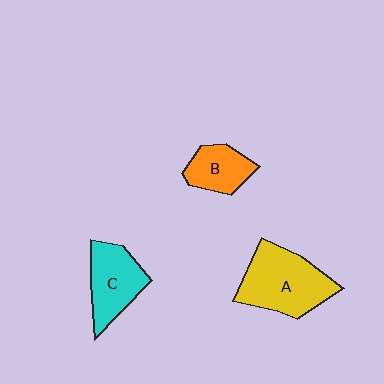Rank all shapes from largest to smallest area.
From largest to smallest: A (yellow), C (cyan), B (orange).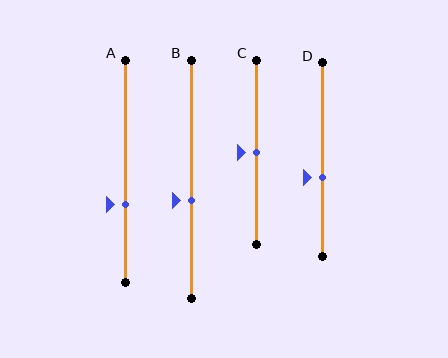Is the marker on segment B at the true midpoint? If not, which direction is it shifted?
No, the marker on segment B is shifted downward by about 9% of the segment length.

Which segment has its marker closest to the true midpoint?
Segment C has its marker closest to the true midpoint.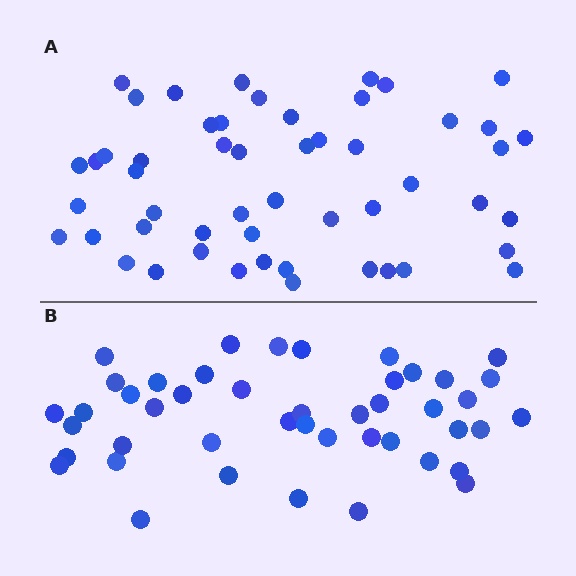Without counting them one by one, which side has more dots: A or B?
Region A (the top region) has more dots.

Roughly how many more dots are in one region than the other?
Region A has roughly 8 or so more dots than region B.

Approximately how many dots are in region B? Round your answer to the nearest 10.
About 40 dots. (The exact count is 45, which rounds to 40.)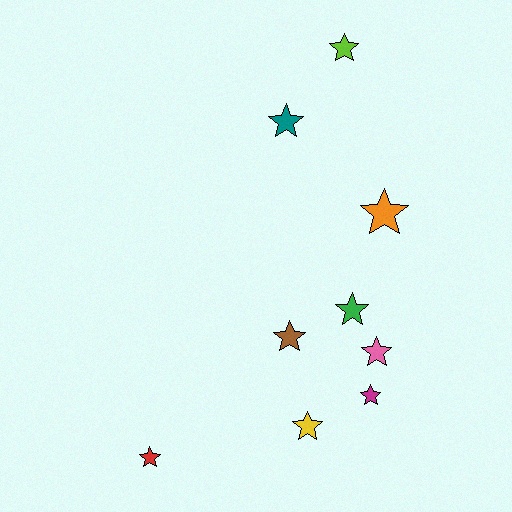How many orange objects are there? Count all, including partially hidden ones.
There is 1 orange object.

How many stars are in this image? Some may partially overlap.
There are 9 stars.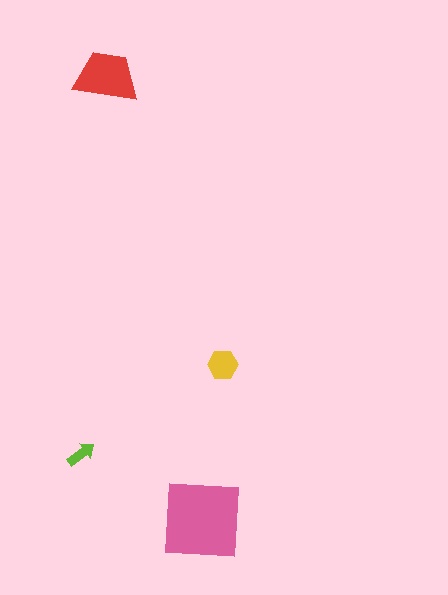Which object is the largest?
The pink square.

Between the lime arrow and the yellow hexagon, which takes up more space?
The yellow hexagon.